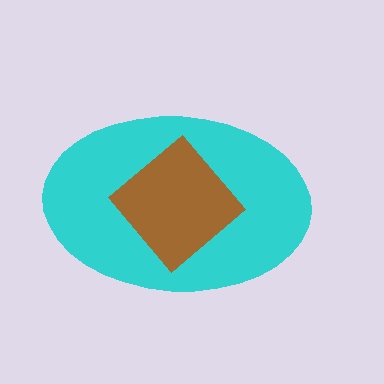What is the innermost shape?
The brown diamond.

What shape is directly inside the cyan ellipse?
The brown diamond.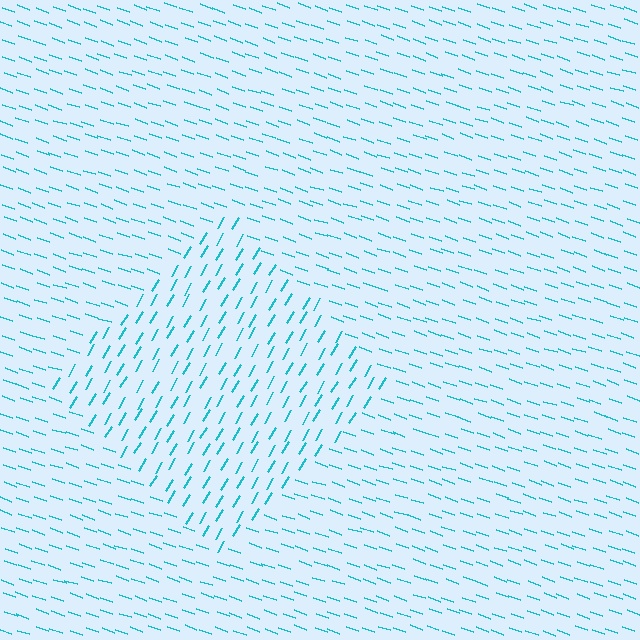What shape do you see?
I see a diamond.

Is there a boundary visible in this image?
Yes, there is a texture boundary formed by a change in line orientation.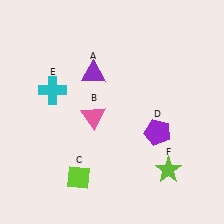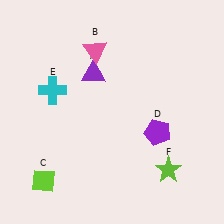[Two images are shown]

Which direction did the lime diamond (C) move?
The lime diamond (C) moved left.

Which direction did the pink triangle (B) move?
The pink triangle (B) moved up.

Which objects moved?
The objects that moved are: the pink triangle (B), the lime diamond (C).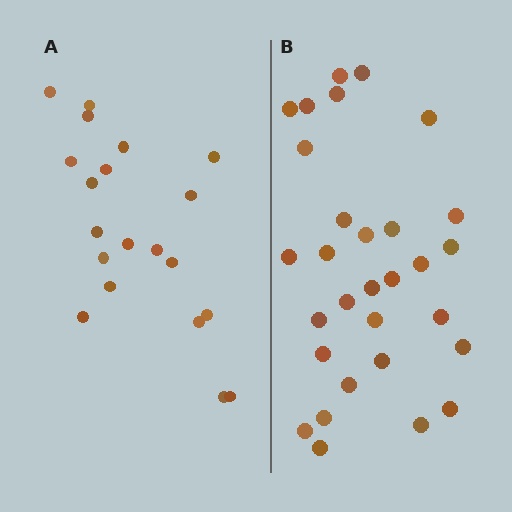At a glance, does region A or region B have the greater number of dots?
Region B (the right region) has more dots.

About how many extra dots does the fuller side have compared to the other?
Region B has roughly 10 or so more dots than region A.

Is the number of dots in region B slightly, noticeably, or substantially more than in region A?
Region B has substantially more. The ratio is roughly 1.5 to 1.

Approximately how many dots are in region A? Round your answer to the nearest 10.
About 20 dots.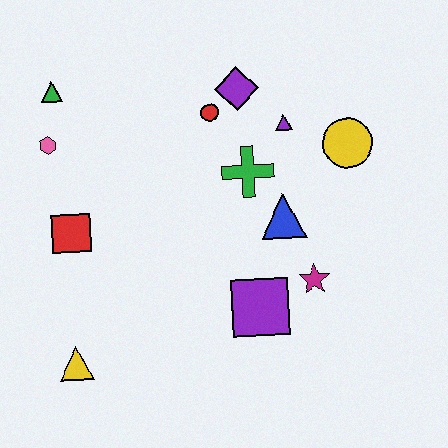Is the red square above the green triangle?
No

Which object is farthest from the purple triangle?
The yellow triangle is farthest from the purple triangle.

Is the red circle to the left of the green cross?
Yes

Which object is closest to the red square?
The pink hexagon is closest to the red square.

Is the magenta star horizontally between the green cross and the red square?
No